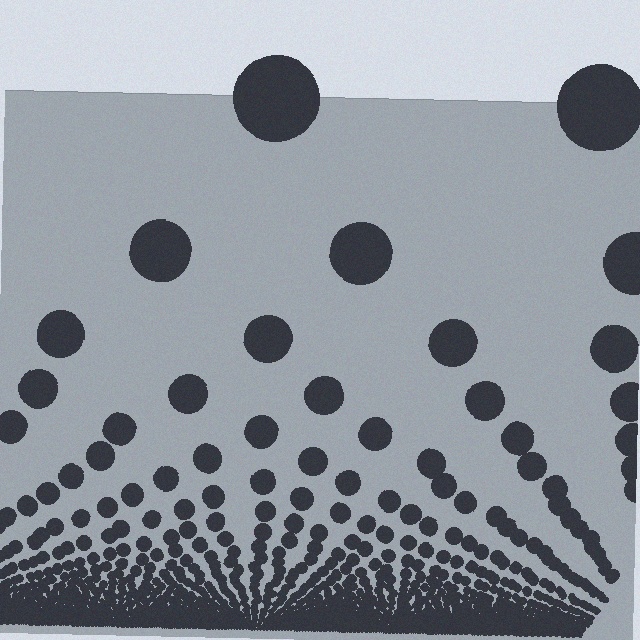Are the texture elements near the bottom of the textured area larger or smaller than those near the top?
Smaller. The gradient is inverted — elements near the bottom are smaller and denser.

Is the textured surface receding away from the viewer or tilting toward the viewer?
The surface appears to tilt toward the viewer. Texture elements get larger and sparser toward the top.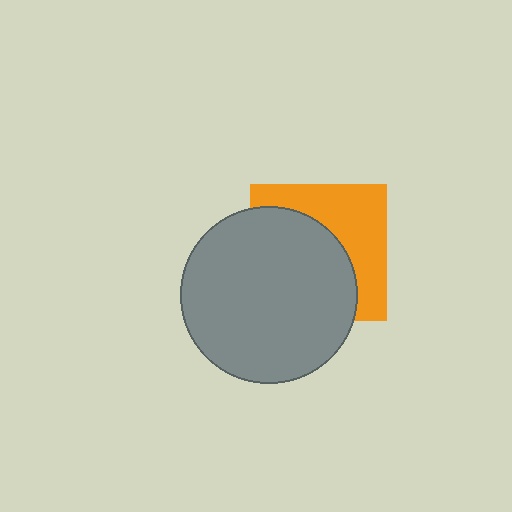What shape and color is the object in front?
The object in front is a gray circle.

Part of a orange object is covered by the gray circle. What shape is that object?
It is a square.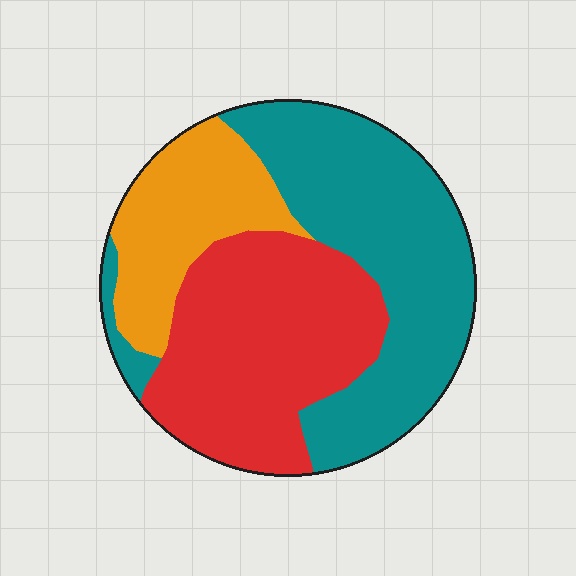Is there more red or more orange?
Red.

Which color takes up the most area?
Teal, at roughly 45%.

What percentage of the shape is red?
Red covers 37% of the shape.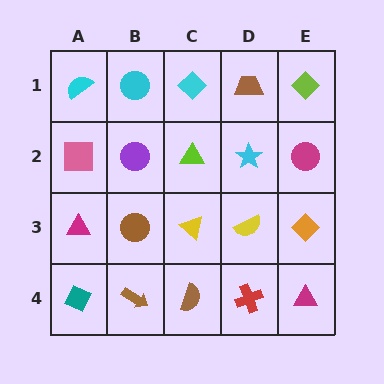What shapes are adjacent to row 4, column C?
A yellow triangle (row 3, column C), a brown arrow (row 4, column B), a red cross (row 4, column D).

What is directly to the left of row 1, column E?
A brown trapezoid.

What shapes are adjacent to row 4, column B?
A brown circle (row 3, column B), a teal diamond (row 4, column A), a brown semicircle (row 4, column C).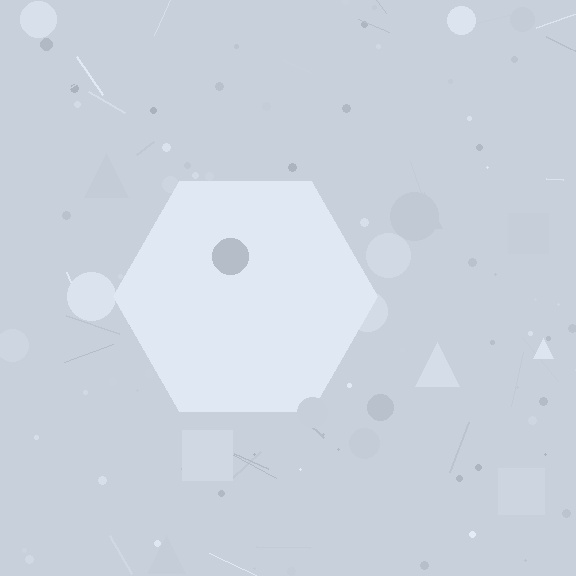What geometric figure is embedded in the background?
A hexagon is embedded in the background.